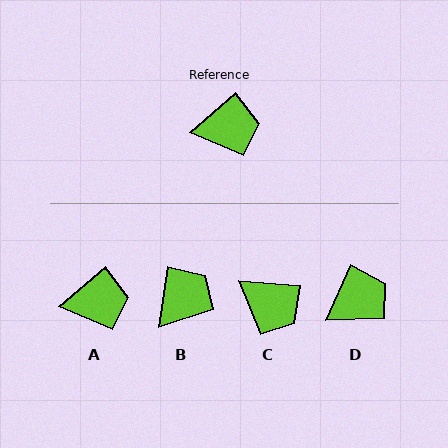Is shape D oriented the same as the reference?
No, it is off by about 25 degrees.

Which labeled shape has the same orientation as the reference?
A.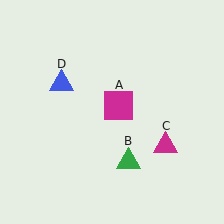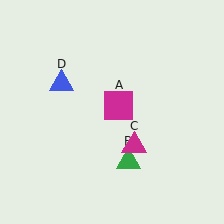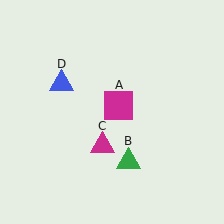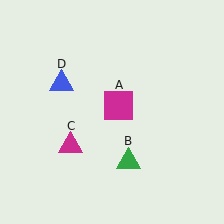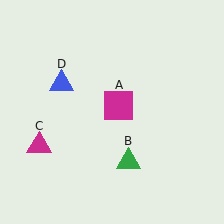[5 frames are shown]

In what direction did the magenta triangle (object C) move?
The magenta triangle (object C) moved left.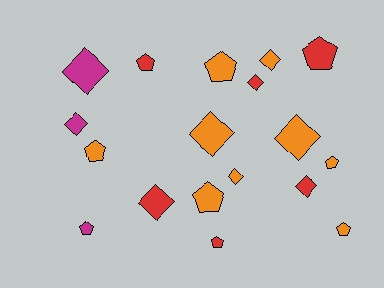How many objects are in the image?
There are 18 objects.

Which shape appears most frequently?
Diamond, with 9 objects.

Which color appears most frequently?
Orange, with 9 objects.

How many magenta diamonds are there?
There are 2 magenta diamonds.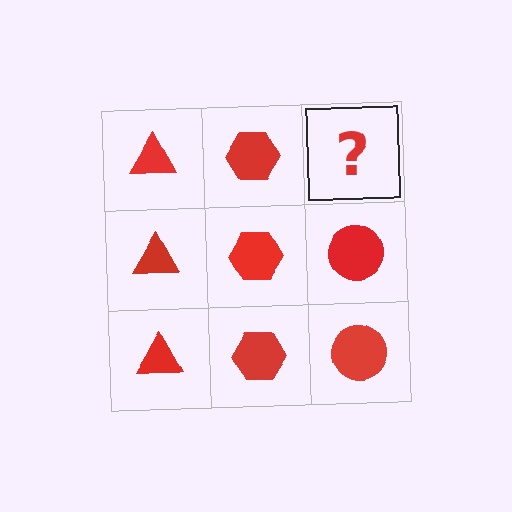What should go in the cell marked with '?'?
The missing cell should contain a red circle.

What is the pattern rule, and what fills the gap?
The rule is that each column has a consistent shape. The gap should be filled with a red circle.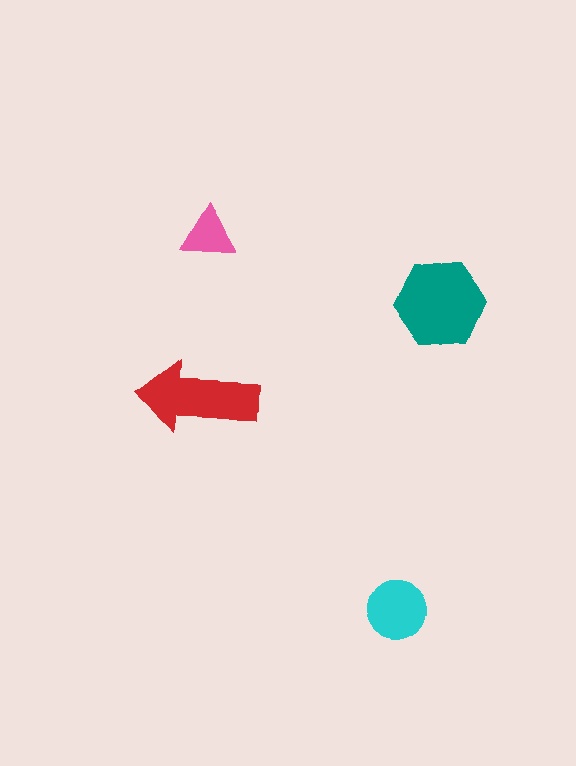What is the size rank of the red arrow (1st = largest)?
2nd.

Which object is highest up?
The pink triangle is topmost.